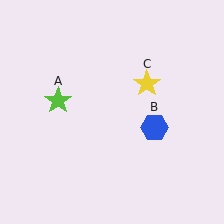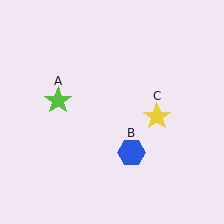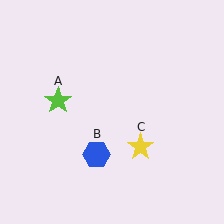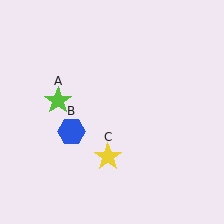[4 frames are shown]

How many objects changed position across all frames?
2 objects changed position: blue hexagon (object B), yellow star (object C).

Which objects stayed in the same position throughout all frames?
Lime star (object A) remained stationary.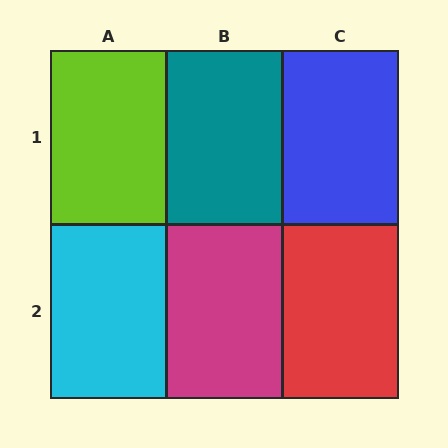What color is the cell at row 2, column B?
Magenta.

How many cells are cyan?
1 cell is cyan.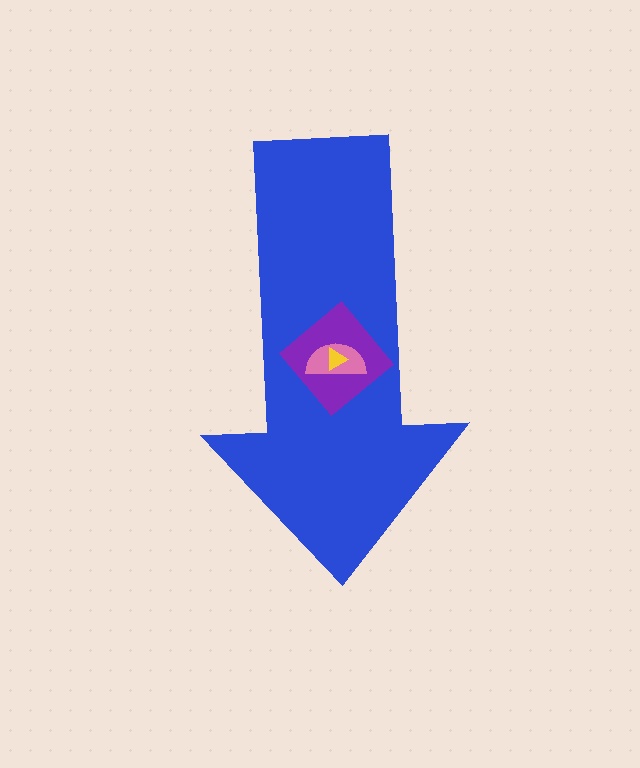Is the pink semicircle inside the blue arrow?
Yes.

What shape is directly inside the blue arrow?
The purple diamond.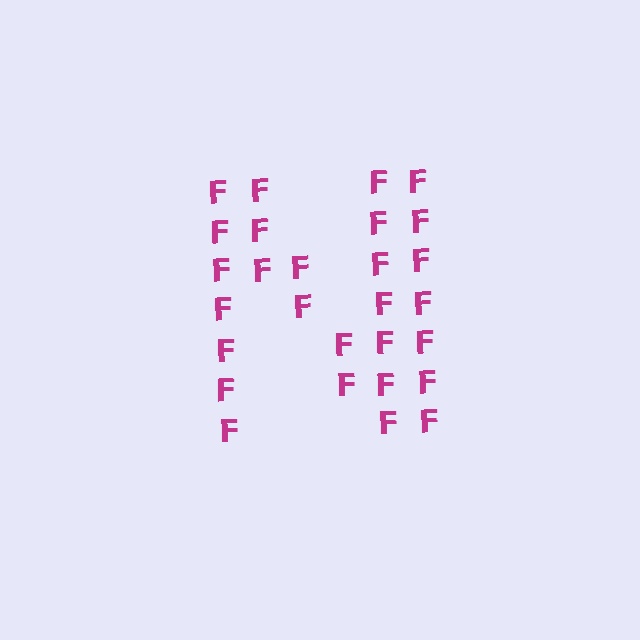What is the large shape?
The large shape is the letter N.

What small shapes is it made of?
It is made of small letter F's.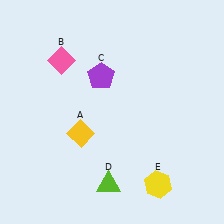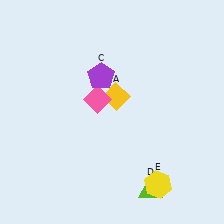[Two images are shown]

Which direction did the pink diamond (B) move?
The pink diamond (B) moved down.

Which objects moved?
The objects that moved are: the yellow diamond (A), the pink diamond (B), the lime triangle (D).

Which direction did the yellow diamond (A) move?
The yellow diamond (A) moved up.